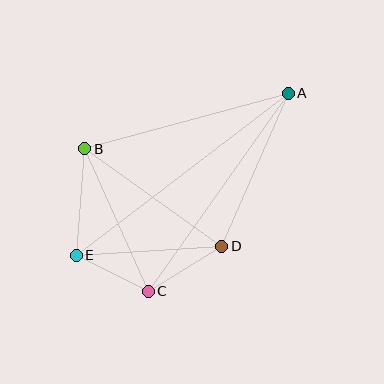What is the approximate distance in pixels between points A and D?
The distance between A and D is approximately 167 pixels.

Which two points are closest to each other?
Points C and E are closest to each other.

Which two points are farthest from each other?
Points A and E are farthest from each other.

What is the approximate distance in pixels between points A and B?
The distance between A and B is approximately 211 pixels.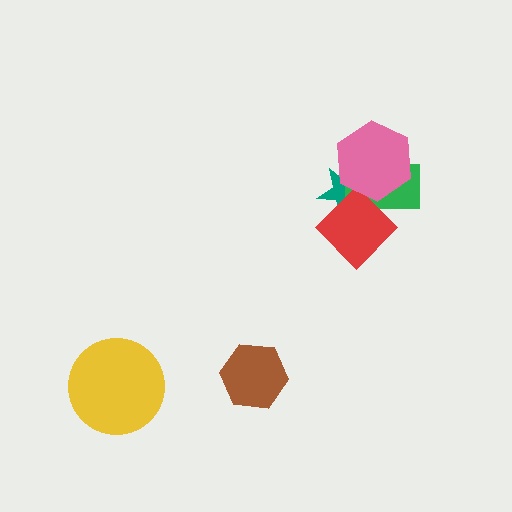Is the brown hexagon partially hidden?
No, no other shape covers it.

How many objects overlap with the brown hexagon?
0 objects overlap with the brown hexagon.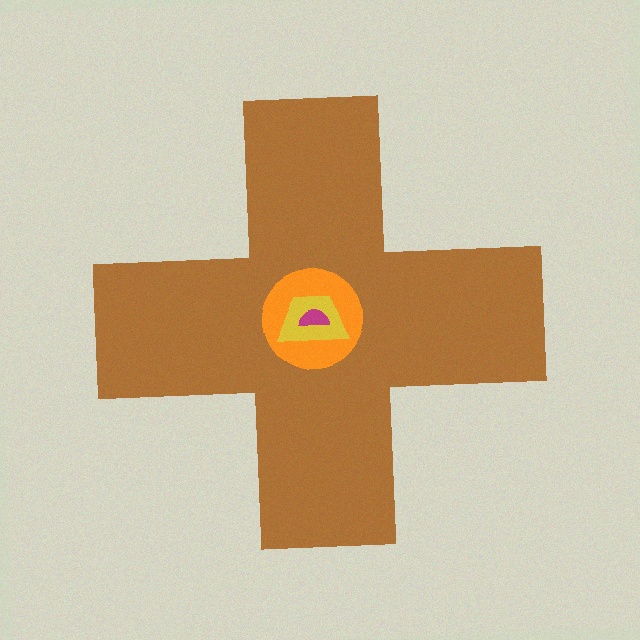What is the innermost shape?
The magenta semicircle.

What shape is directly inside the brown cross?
The orange circle.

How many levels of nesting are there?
4.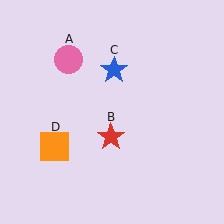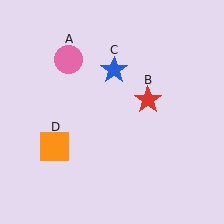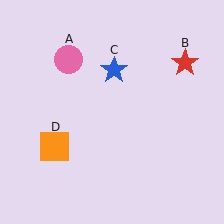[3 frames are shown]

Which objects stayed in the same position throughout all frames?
Pink circle (object A) and blue star (object C) and orange square (object D) remained stationary.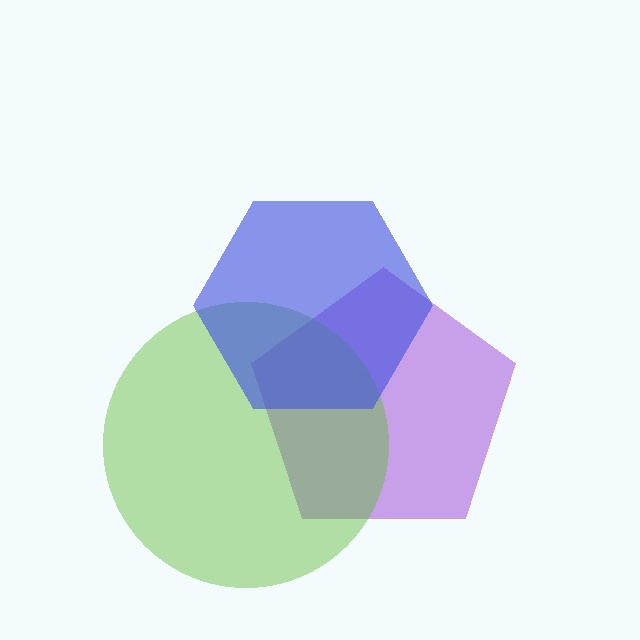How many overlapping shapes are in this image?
There are 3 overlapping shapes in the image.